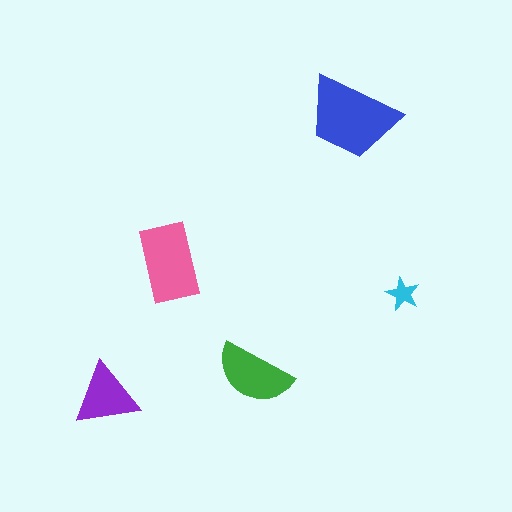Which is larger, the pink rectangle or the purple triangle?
The pink rectangle.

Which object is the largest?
The blue trapezoid.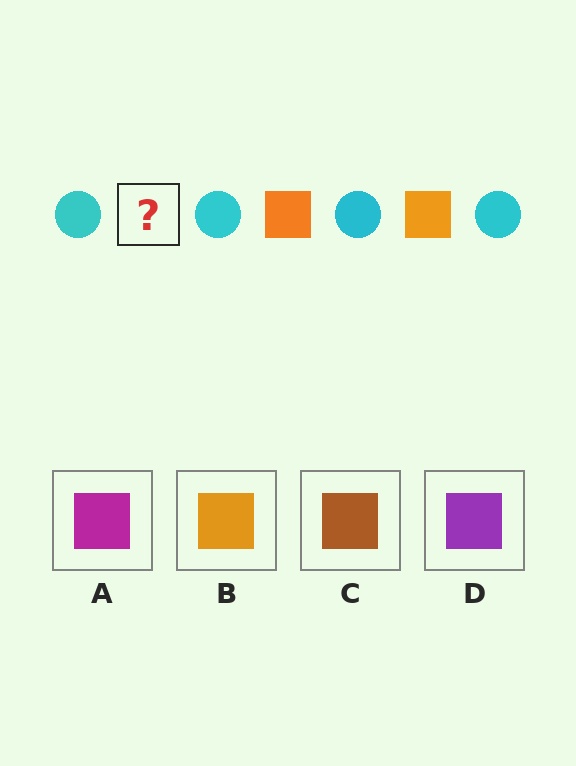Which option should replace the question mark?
Option B.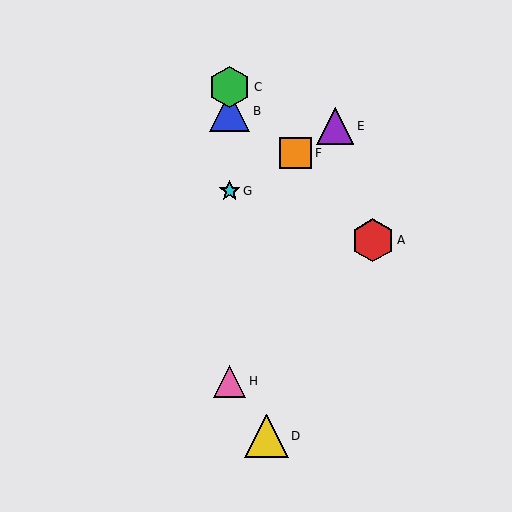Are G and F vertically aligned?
No, G is at x≈230 and F is at x≈296.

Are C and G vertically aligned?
Yes, both are at x≈230.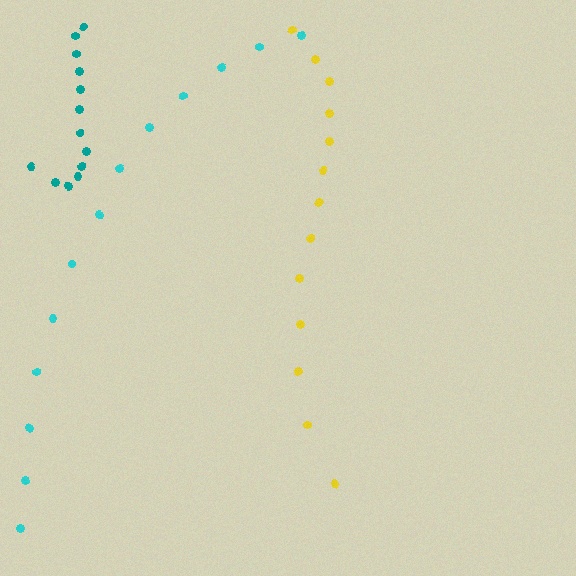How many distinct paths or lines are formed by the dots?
There are 3 distinct paths.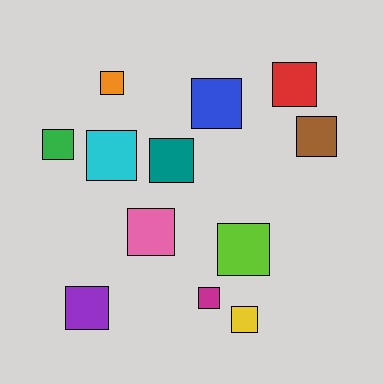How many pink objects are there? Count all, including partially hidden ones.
There is 1 pink object.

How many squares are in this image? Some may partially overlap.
There are 12 squares.